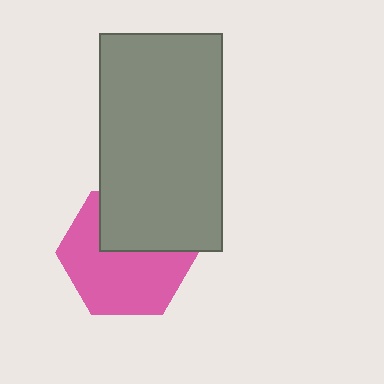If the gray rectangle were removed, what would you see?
You would see the complete pink hexagon.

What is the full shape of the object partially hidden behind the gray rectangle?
The partially hidden object is a pink hexagon.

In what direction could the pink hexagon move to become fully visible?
The pink hexagon could move down. That would shift it out from behind the gray rectangle entirely.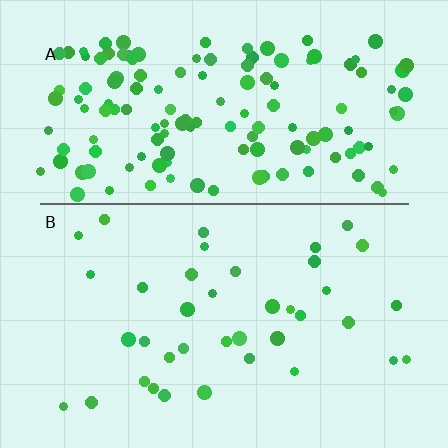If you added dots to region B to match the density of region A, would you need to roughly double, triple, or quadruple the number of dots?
Approximately quadruple.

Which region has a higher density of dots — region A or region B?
A (the top).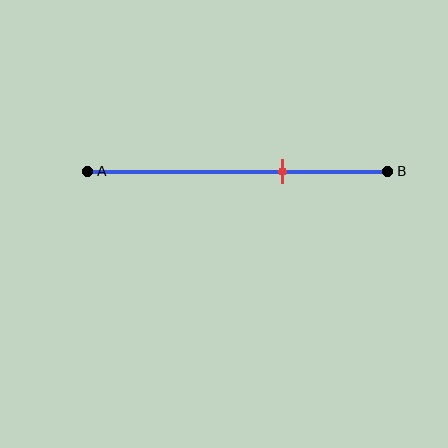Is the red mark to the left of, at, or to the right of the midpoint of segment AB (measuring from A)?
The red mark is to the right of the midpoint of segment AB.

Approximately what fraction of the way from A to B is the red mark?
The red mark is approximately 65% of the way from A to B.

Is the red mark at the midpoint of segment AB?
No, the mark is at about 65% from A, not at the 50% midpoint.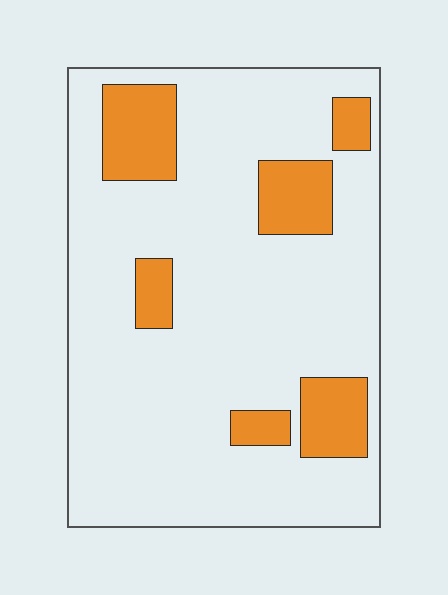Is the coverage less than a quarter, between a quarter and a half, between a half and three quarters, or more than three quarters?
Less than a quarter.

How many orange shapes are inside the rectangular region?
6.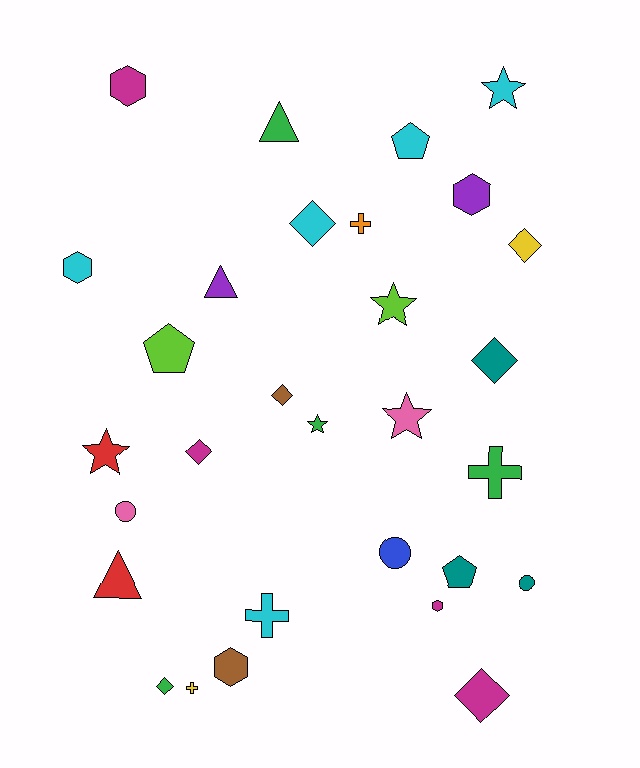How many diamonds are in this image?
There are 7 diamonds.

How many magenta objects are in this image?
There are 4 magenta objects.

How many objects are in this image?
There are 30 objects.